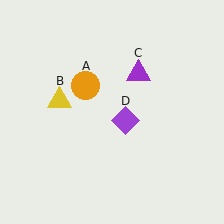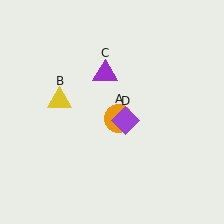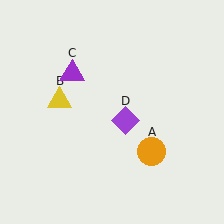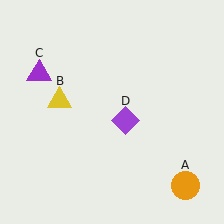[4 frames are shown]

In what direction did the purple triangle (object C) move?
The purple triangle (object C) moved left.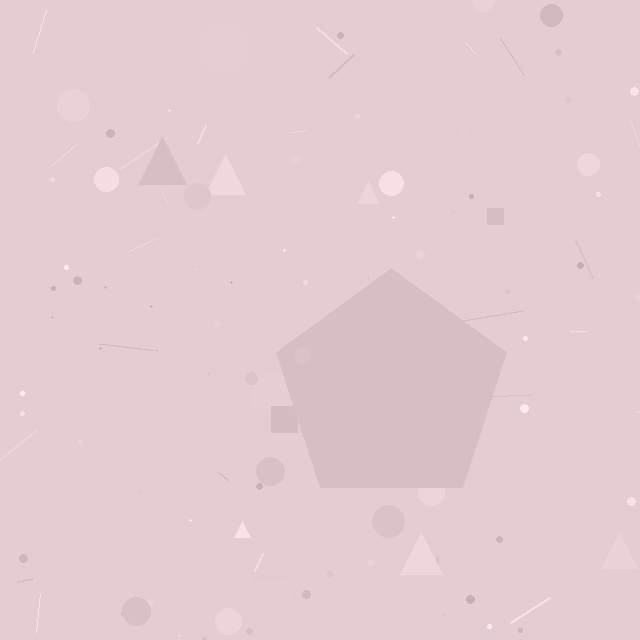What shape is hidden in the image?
A pentagon is hidden in the image.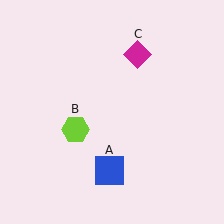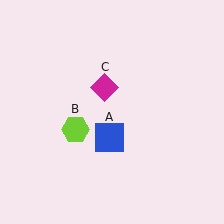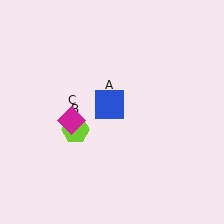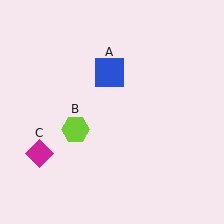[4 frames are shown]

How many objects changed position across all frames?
2 objects changed position: blue square (object A), magenta diamond (object C).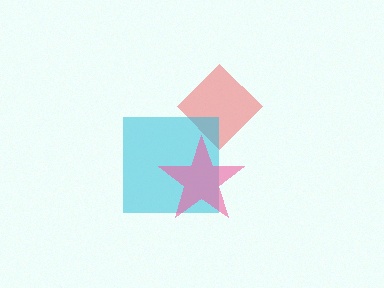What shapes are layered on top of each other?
The layered shapes are: a red diamond, a cyan square, a pink star.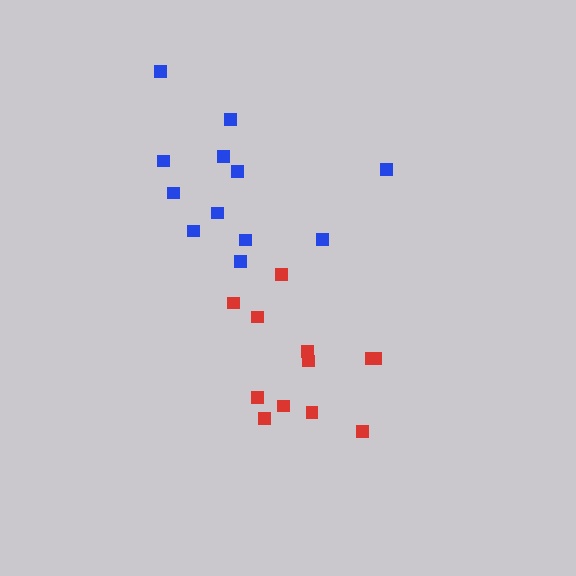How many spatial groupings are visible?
There are 2 spatial groupings.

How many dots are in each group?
Group 1: 12 dots, Group 2: 12 dots (24 total).